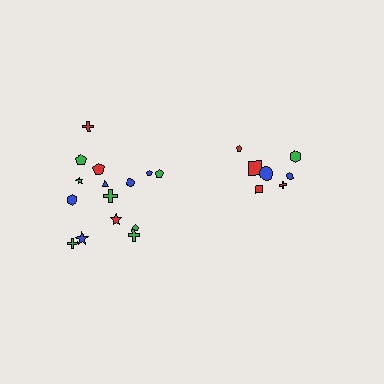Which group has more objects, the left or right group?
The left group.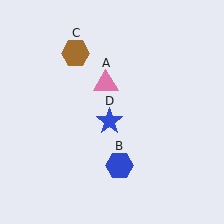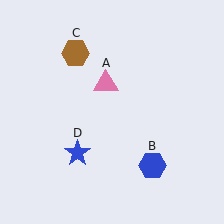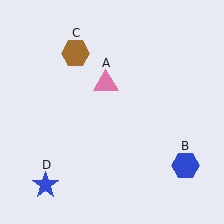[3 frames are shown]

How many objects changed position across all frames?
2 objects changed position: blue hexagon (object B), blue star (object D).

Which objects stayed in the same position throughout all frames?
Pink triangle (object A) and brown hexagon (object C) remained stationary.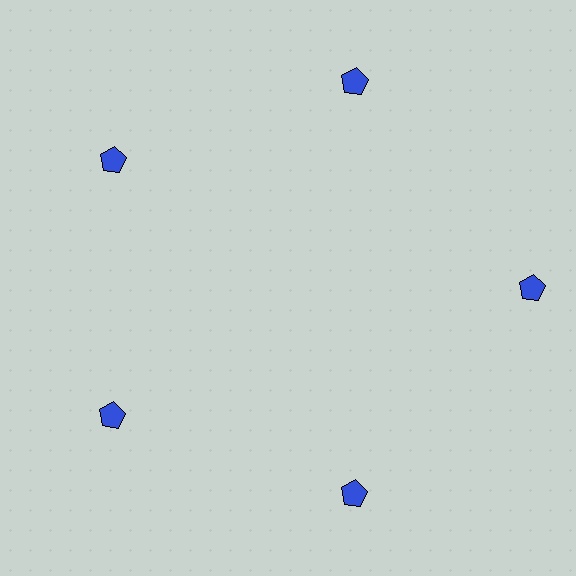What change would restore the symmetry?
The symmetry would be restored by moving it inward, back onto the ring so that all 5 pentagons sit at equal angles and equal distance from the center.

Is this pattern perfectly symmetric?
No. The 5 blue pentagons are arranged in a ring, but one element near the 3 o'clock position is pushed outward from the center, breaking the 5-fold rotational symmetry.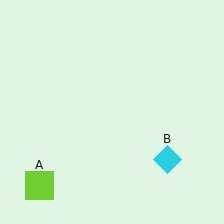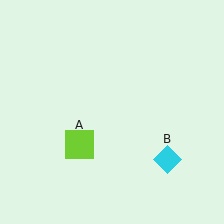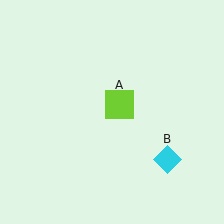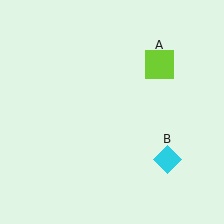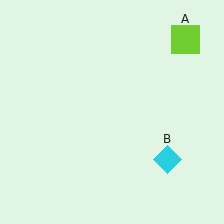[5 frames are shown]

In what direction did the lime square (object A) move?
The lime square (object A) moved up and to the right.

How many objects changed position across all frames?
1 object changed position: lime square (object A).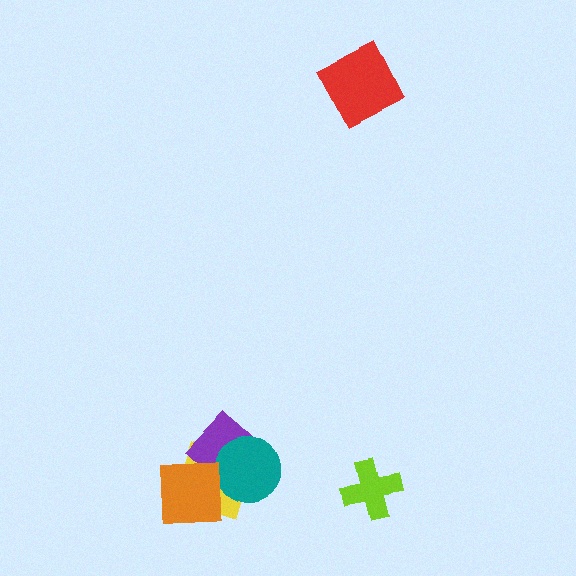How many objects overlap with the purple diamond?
2 objects overlap with the purple diamond.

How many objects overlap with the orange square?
1 object overlaps with the orange square.